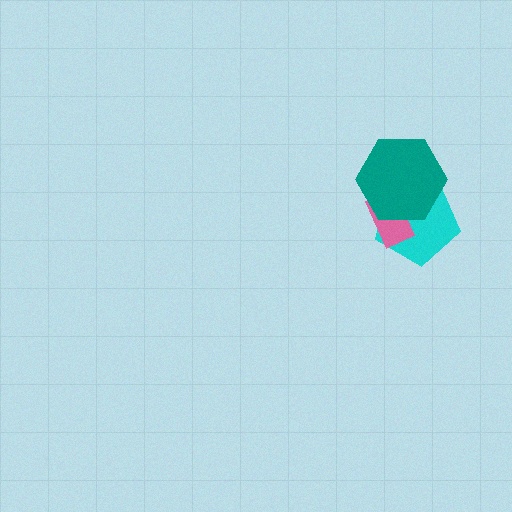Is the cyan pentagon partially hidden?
Yes, it is partially covered by another shape.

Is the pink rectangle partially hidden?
Yes, it is partially covered by another shape.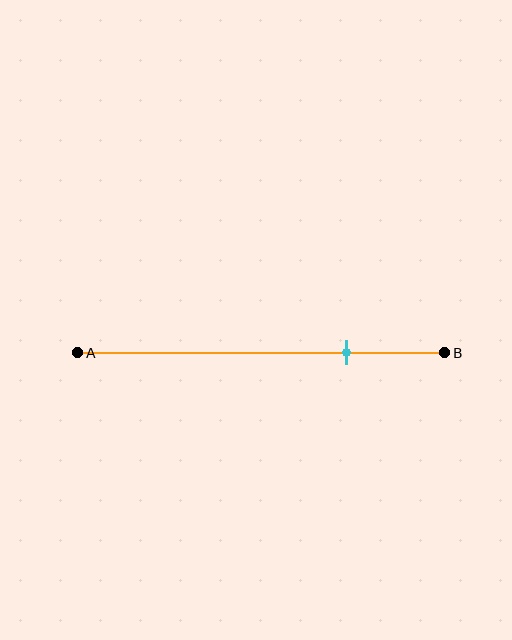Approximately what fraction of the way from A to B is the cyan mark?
The cyan mark is approximately 75% of the way from A to B.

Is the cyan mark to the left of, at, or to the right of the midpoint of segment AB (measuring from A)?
The cyan mark is to the right of the midpoint of segment AB.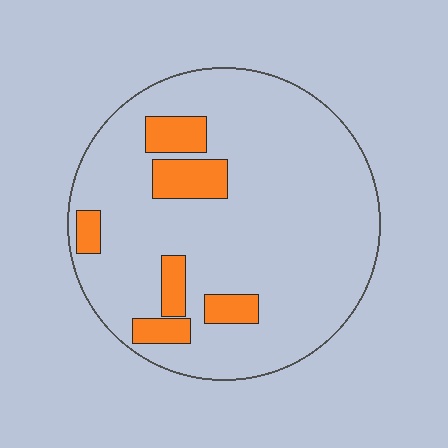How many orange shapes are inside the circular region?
6.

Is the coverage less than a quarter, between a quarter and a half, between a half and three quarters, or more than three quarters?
Less than a quarter.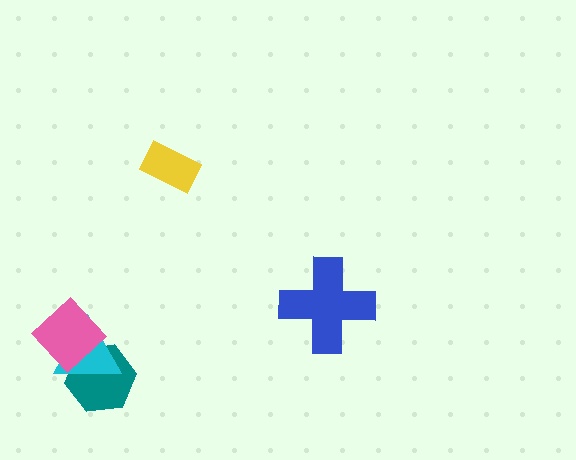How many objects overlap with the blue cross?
0 objects overlap with the blue cross.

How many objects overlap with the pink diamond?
2 objects overlap with the pink diamond.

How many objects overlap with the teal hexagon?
2 objects overlap with the teal hexagon.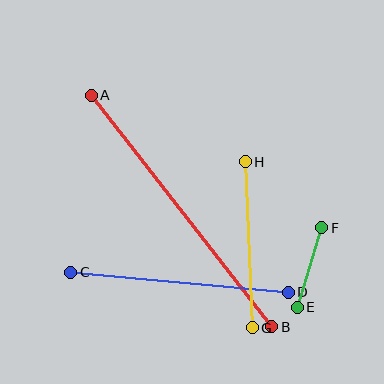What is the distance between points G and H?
The distance is approximately 166 pixels.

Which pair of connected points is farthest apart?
Points A and B are farthest apart.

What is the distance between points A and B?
The distance is approximately 294 pixels.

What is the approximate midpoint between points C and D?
The midpoint is at approximately (179, 282) pixels.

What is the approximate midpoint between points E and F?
The midpoint is at approximately (310, 267) pixels.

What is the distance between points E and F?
The distance is approximately 83 pixels.